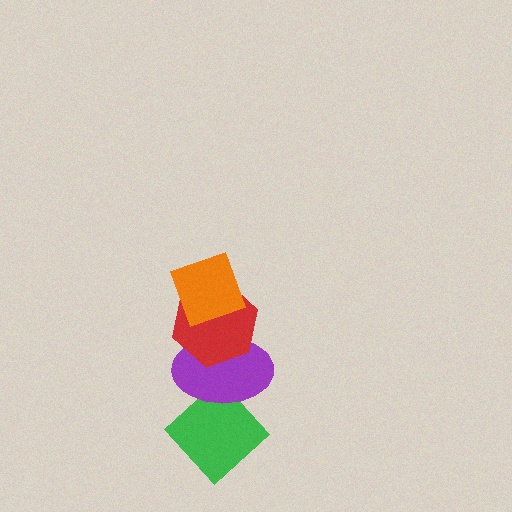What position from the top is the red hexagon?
The red hexagon is 2nd from the top.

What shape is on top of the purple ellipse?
The red hexagon is on top of the purple ellipse.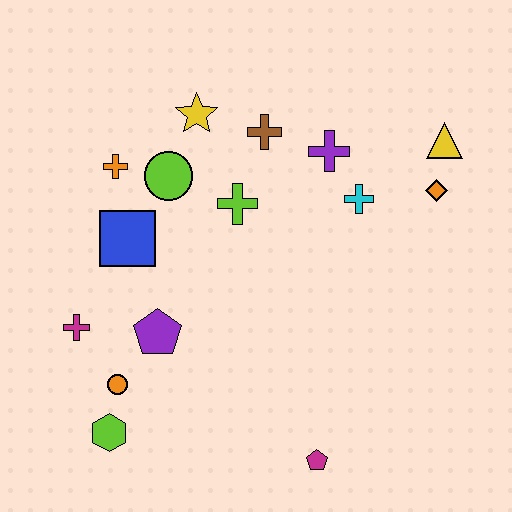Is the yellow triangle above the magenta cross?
Yes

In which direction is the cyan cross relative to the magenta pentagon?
The cyan cross is above the magenta pentagon.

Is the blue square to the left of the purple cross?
Yes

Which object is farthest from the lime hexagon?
The yellow triangle is farthest from the lime hexagon.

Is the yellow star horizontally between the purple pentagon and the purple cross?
Yes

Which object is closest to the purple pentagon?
The orange circle is closest to the purple pentagon.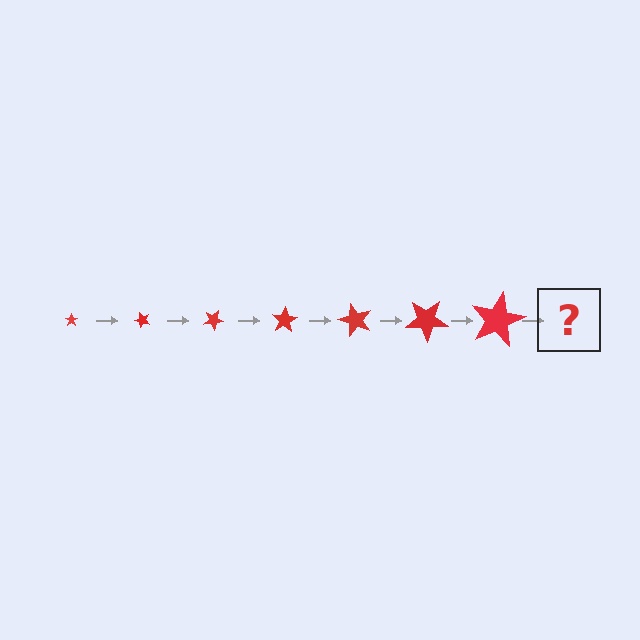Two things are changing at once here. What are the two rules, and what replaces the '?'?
The two rules are that the star grows larger each step and it rotates 50 degrees each step. The '?' should be a star, larger than the previous one and rotated 350 degrees from the start.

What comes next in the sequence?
The next element should be a star, larger than the previous one and rotated 350 degrees from the start.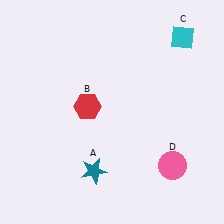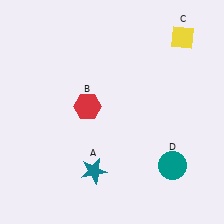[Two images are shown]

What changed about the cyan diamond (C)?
In Image 1, C is cyan. In Image 2, it changed to yellow.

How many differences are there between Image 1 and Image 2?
There are 2 differences between the two images.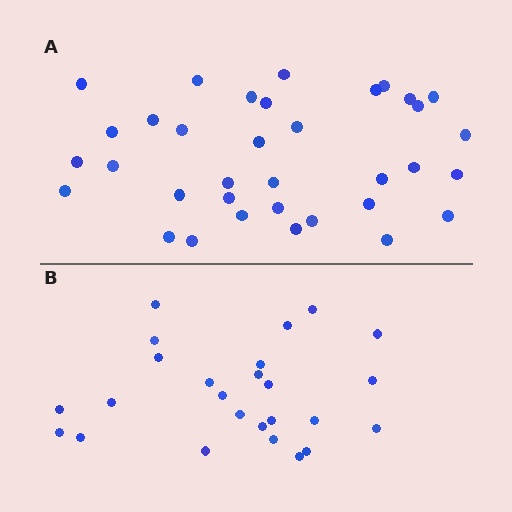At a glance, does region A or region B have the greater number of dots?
Region A (the top region) has more dots.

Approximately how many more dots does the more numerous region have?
Region A has roughly 10 or so more dots than region B.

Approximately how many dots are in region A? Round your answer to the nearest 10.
About 40 dots. (The exact count is 35, which rounds to 40.)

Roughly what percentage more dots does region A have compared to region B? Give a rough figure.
About 40% more.